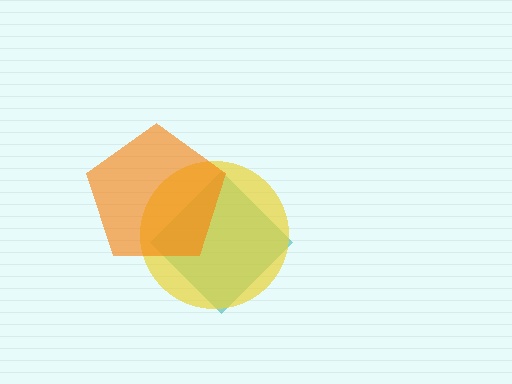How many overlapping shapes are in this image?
There are 3 overlapping shapes in the image.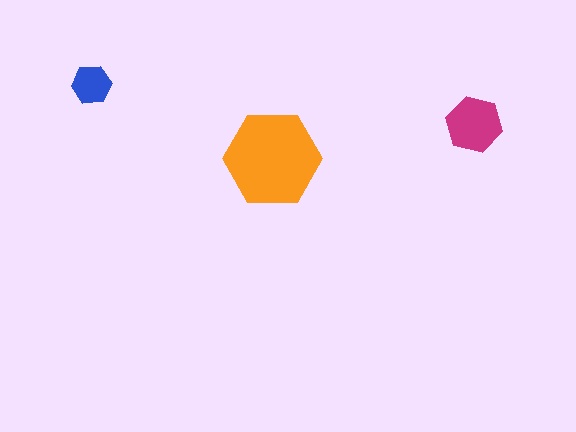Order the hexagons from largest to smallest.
the orange one, the magenta one, the blue one.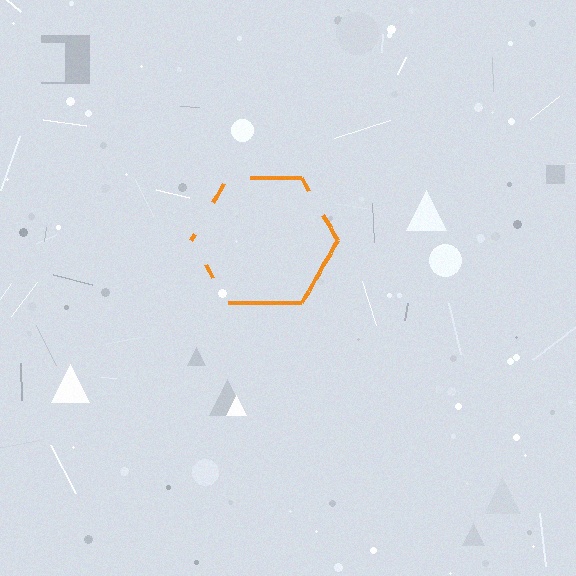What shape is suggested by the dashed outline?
The dashed outline suggests a hexagon.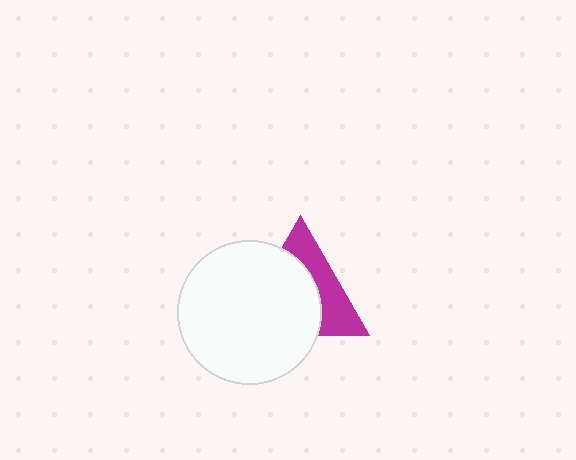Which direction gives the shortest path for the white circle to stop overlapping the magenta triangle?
Moving toward the lower-left gives the shortest separation.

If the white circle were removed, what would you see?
You would see the complete magenta triangle.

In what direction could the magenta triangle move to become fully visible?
The magenta triangle could move toward the upper-right. That would shift it out from behind the white circle entirely.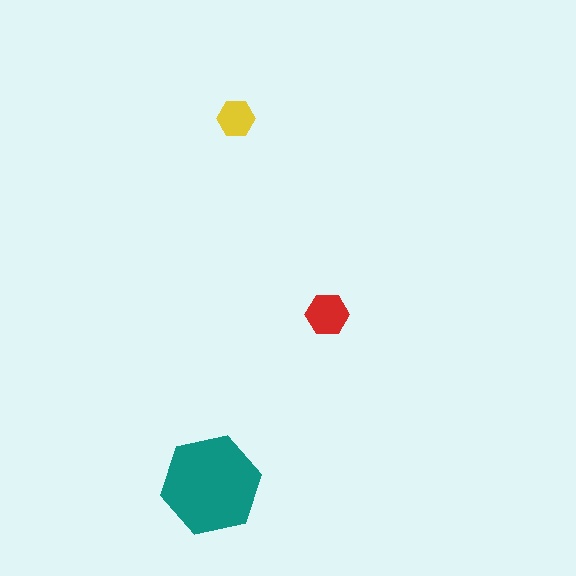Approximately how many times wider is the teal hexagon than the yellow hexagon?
About 2.5 times wider.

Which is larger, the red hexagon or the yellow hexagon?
The red one.